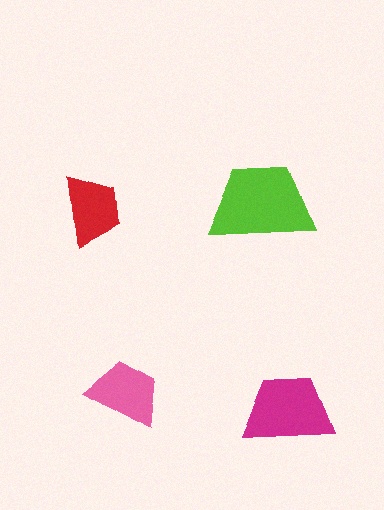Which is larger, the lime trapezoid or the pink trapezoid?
The lime one.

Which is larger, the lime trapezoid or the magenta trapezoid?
The lime one.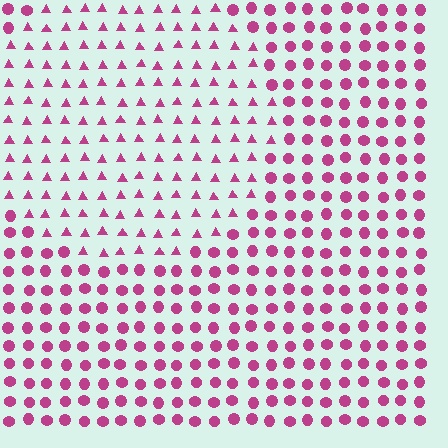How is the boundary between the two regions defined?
The boundary is defined by a change in element shape: triangles inside vs. circles outside. All elements share the same color and spacing.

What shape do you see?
I see a circle.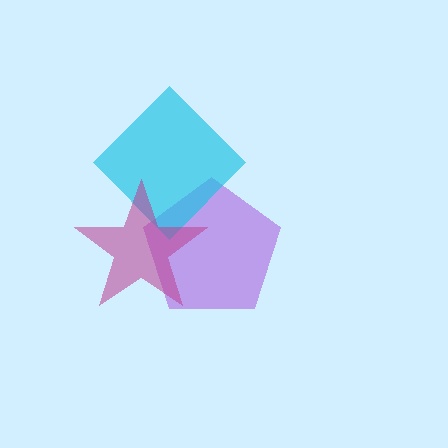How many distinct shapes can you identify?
There are 3 distinct shapes: a purple pentagon, a cyan diamond, a magenta star.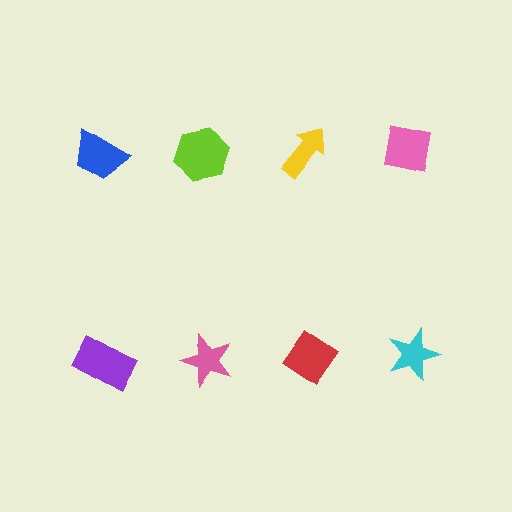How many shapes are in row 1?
4 shapes.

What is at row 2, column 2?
A pink star.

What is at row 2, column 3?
A red diamond.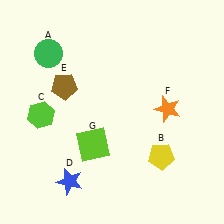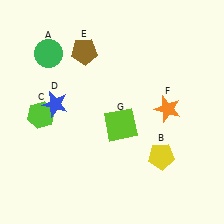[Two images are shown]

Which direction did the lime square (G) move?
The lime square (G) moved right.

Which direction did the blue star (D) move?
The blue star (D) moved up.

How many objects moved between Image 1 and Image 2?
3 objects moved between the two images.